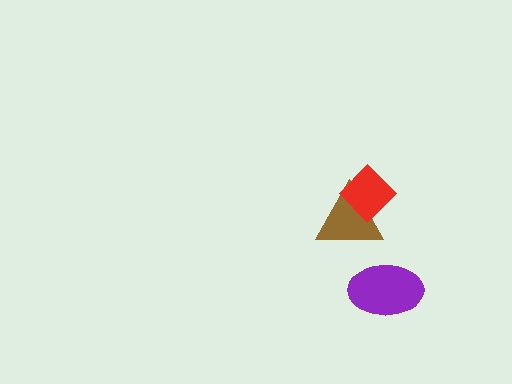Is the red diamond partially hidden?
No, no other shape covers it.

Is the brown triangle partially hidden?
Yes, it is partially covered by another shape.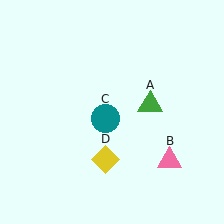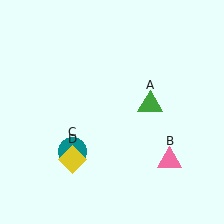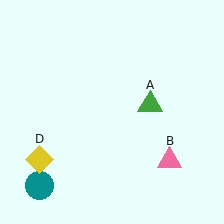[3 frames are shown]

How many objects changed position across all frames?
2 objects changed position: teal circle (object C), yellow diamond (object D).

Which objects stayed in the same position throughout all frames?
Green triangle (object A) and pink triangle (object B) remained stationary.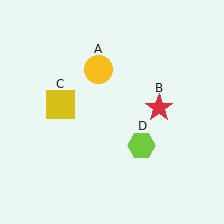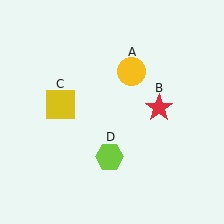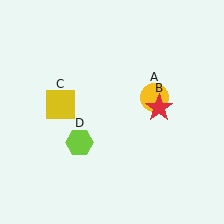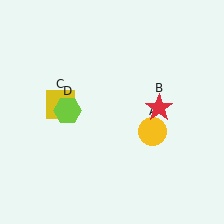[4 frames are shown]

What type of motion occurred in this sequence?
The yellow circle (object A), lime hexagon (object D) rotated clockwise around the center of the scene.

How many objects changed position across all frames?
2 objects changed position: yellow circle (object A), lime hexagon (object D).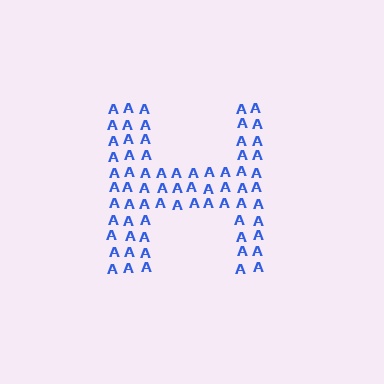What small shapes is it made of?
It is made of small letter A's.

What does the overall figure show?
The overall figure shows the letter H.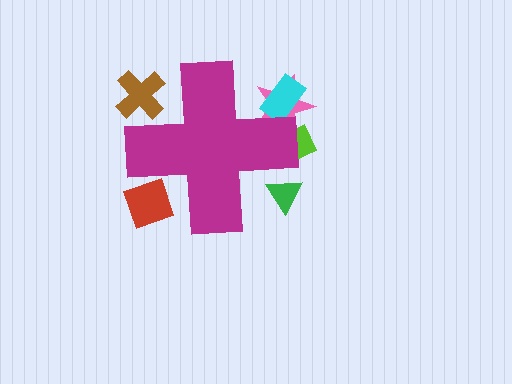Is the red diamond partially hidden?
Yes, the red diamond is partially hidden behind the magenta cross.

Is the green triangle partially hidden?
Yes, the green triangle is partially hidden behind the magenta cross.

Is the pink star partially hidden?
Yes, the pink star is partially hidden behind the magenta cross.